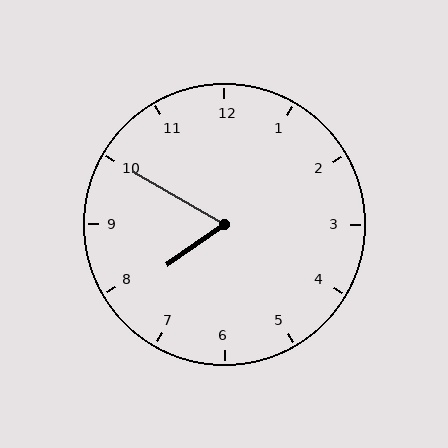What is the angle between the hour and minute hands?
Approximately 65 degrees.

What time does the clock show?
7:50.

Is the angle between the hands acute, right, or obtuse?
It is acute.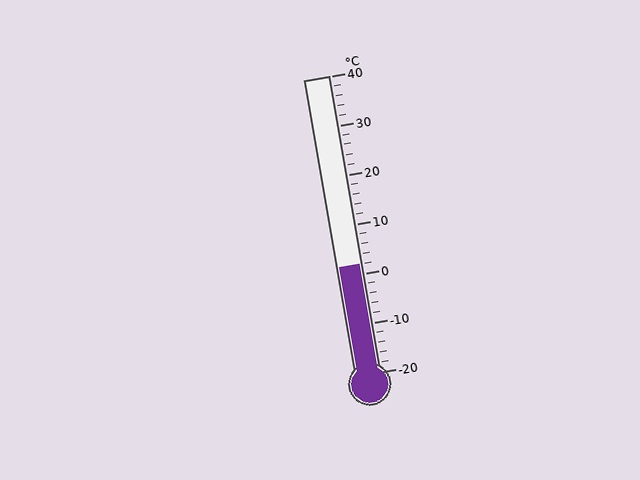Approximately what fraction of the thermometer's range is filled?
The thermometer is filled to approximately 35% of its range.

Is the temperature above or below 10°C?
The temperature is below 10°C.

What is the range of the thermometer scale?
The thermometer scale ranges from -20°C to 40°C.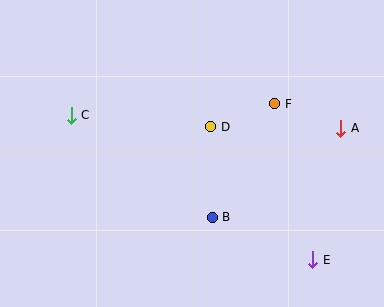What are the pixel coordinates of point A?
Point A is at (341, 128).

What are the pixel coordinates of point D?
Point D is at (211, 127).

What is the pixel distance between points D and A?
The distance between D and A is 130 pixels.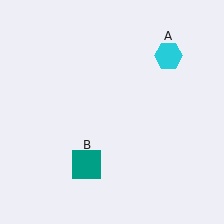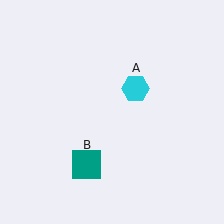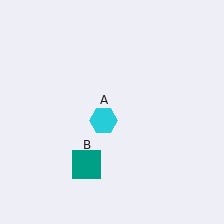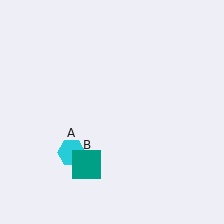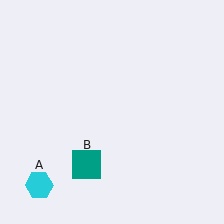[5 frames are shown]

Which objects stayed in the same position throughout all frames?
Teal square (object B) remained stationary.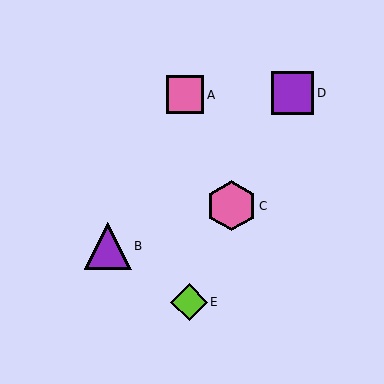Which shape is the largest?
The pink hexagon (labeled C) is the largest.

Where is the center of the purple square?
The center of the purple square is at (292, 93).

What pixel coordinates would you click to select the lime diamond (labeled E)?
Click at (189, 302) to select the lime diamond E.